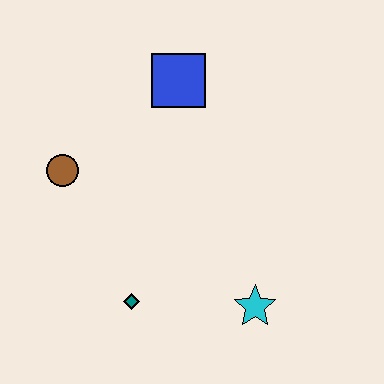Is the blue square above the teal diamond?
Yes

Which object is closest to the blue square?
The brown circle is closest to the blue square.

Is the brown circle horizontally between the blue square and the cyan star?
No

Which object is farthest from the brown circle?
The cyan star is farthest from the brown circle.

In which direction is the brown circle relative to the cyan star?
The brown circle is to the left of the cyan star.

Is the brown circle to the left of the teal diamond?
Yes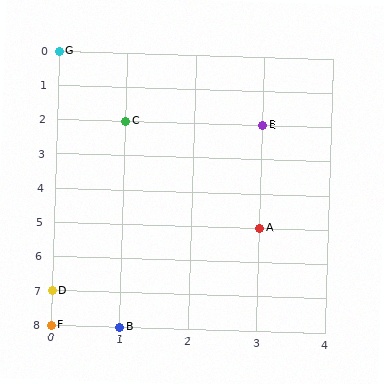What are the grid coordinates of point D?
Point D is at grid coordinates (0, 7).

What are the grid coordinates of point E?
Point E is at grid coordinates (3, 2).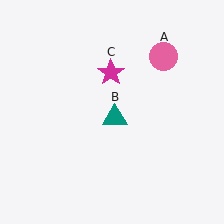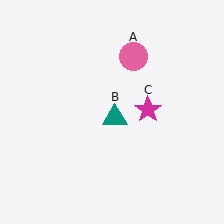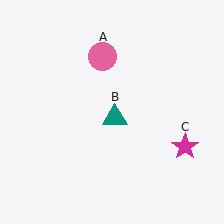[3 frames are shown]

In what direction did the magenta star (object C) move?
The magenta star (object C) moved down and to the right.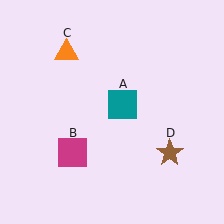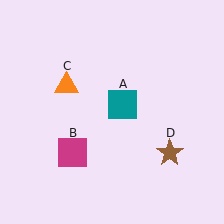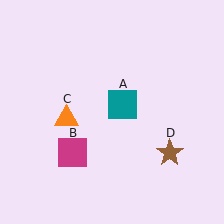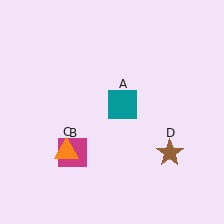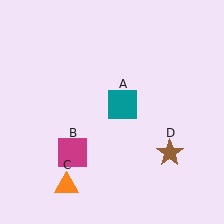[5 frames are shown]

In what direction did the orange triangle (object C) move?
The orange triangle (object C) moved down.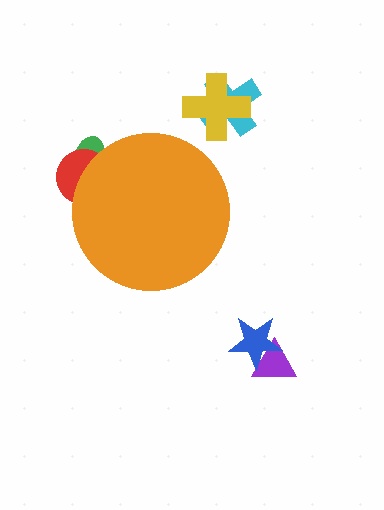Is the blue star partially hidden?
No, the blue star is fully visible.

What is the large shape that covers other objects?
An orange circle.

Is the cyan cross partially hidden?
No, the cyan cross is fully visible.